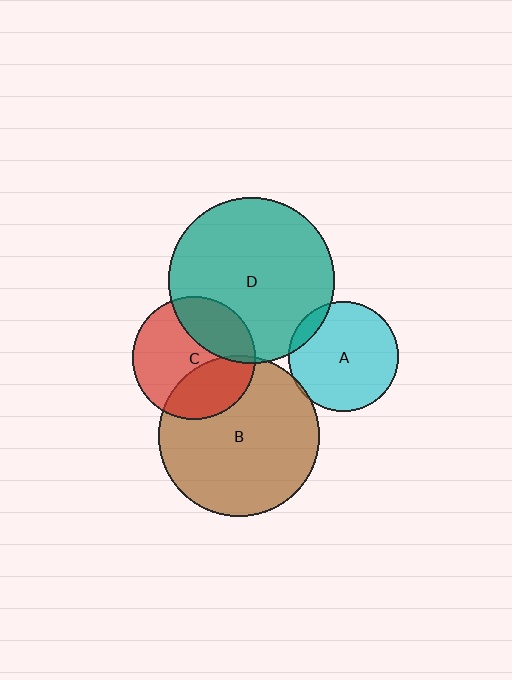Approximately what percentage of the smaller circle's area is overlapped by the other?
Approximately 10%.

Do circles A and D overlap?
Yes.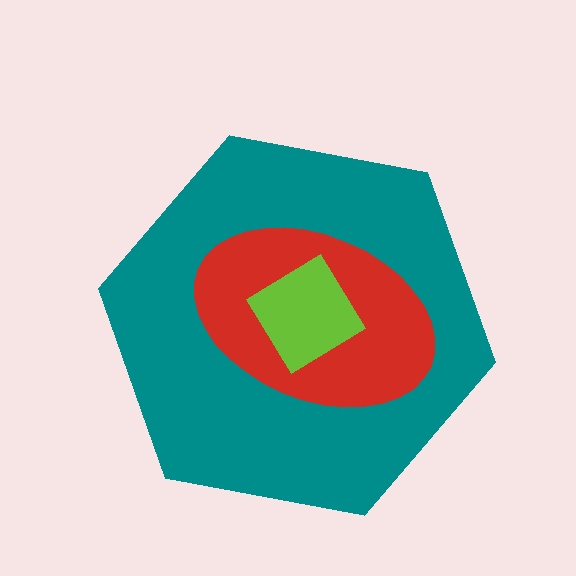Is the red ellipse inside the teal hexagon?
Yes.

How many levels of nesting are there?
3.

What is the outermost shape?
The teal hexagon.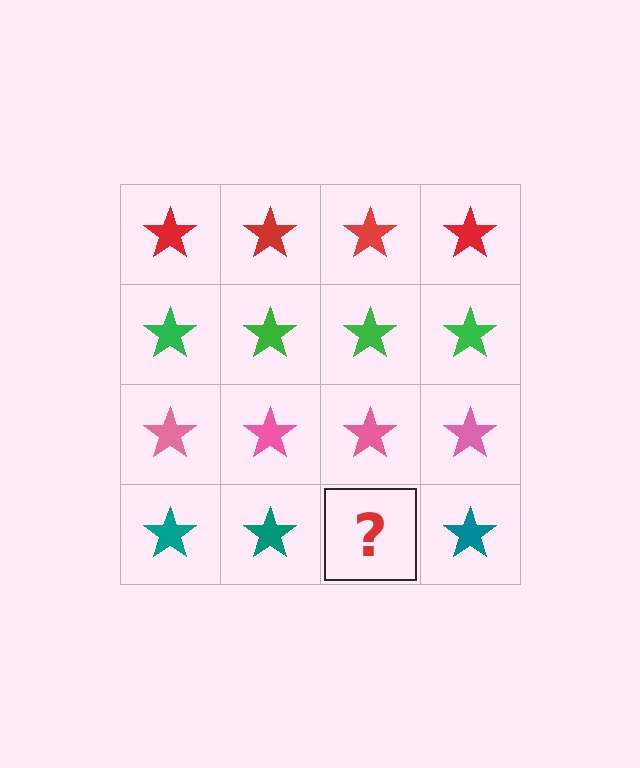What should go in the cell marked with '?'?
The missing cell should contain a teal star.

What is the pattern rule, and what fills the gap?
The rule is that each row has a consistent color. The gap should be filled with a teal star.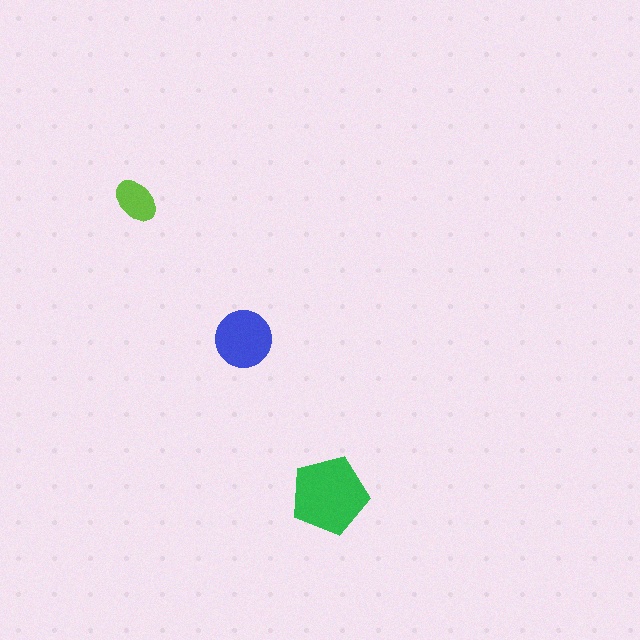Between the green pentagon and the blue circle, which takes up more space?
The green pentagon.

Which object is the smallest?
The lime ellipse.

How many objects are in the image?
There are 3 objects in the image.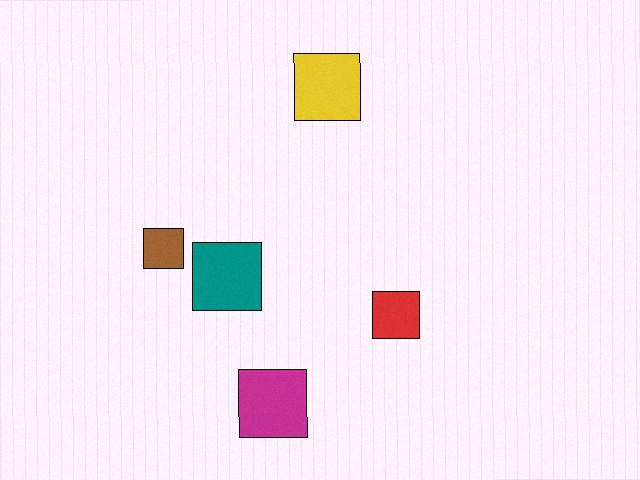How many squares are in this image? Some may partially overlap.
There are 5 squares.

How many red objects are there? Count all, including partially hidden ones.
There is 1 red object.